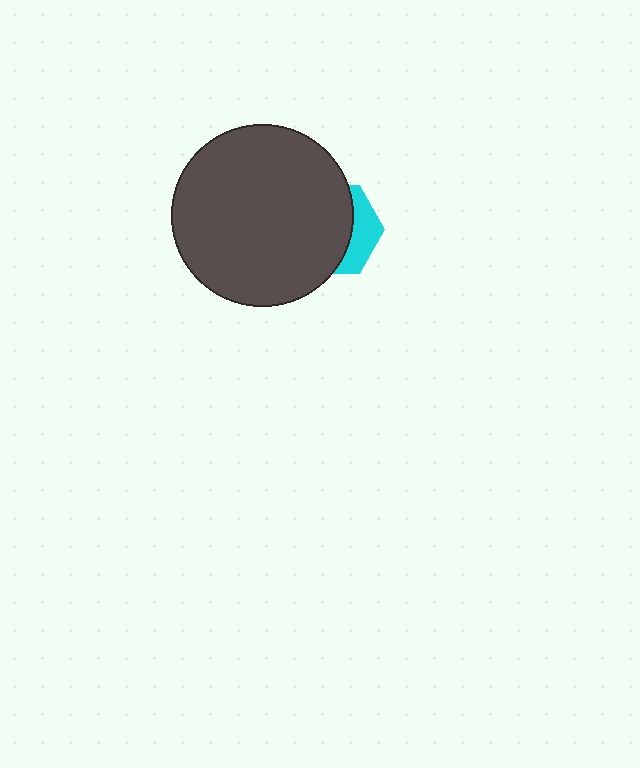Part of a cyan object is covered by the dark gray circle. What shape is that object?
It is a hexagon.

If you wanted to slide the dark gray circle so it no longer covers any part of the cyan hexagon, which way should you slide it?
Slide it left — that is the most direct way to separate the two shapes.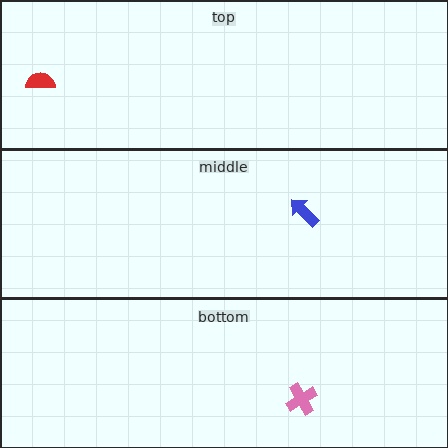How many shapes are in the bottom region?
1.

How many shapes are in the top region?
1.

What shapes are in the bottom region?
The pink cross.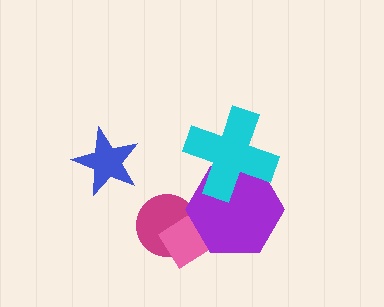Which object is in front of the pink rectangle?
The purple hexagon is in front of the pink rectangle.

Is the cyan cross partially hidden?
No, no other shape covers it.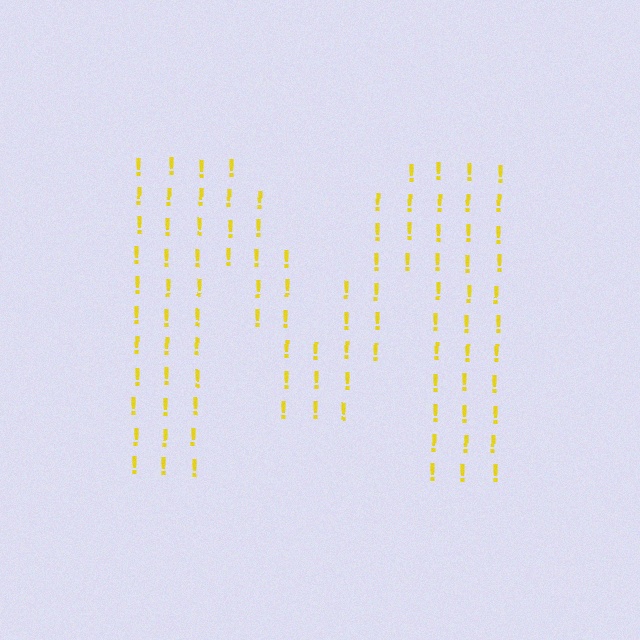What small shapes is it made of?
It is made of small exclamation marks.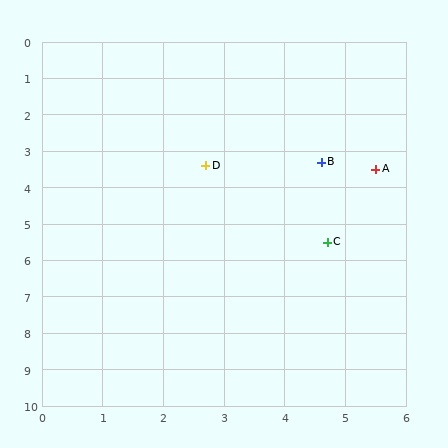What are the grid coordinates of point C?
Point C is at approximately (4.7, 5.5).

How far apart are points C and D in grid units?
Points C and D are about 2.9 grid units apart.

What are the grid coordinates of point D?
Point D is at approximately (2.7, 3.4).